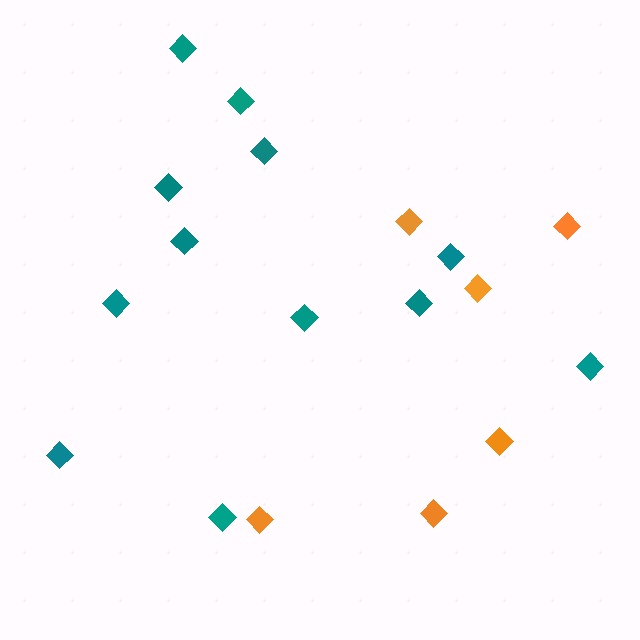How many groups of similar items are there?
There are 2 groups: one group of teal diamonds (12) and one group of orange diamonds (6).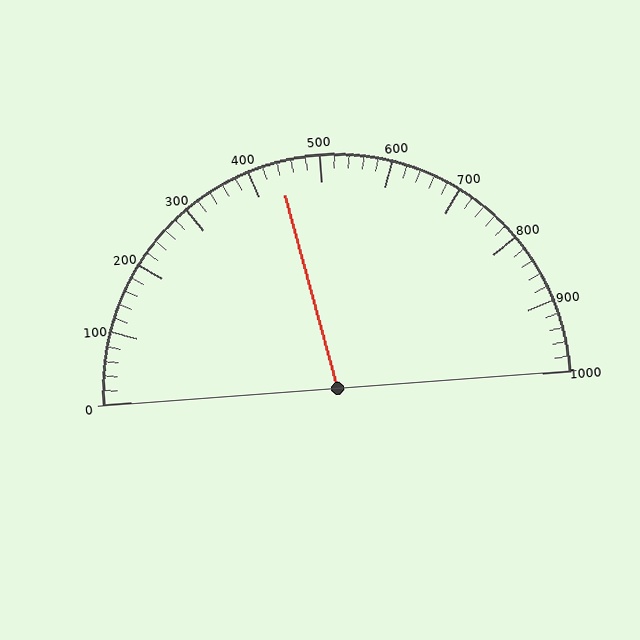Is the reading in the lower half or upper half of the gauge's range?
The reading is in the lower half of the range (0 to 1000).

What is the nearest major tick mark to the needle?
The nearest major tick mark is 400.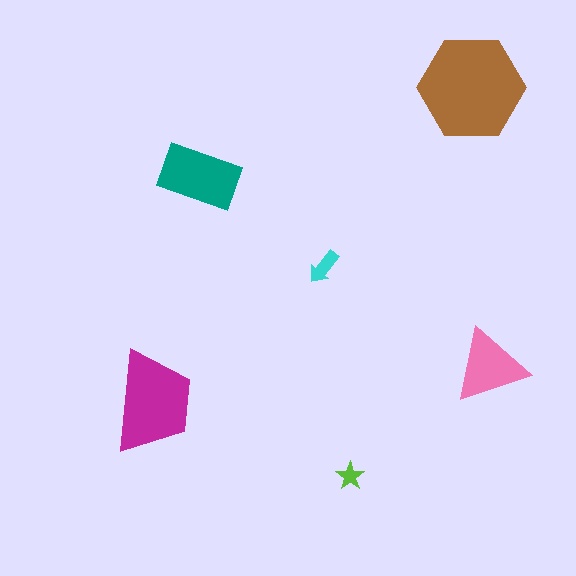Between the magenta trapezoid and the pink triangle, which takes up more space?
The magenta trapezoid.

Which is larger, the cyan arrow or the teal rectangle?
The teal rectangle.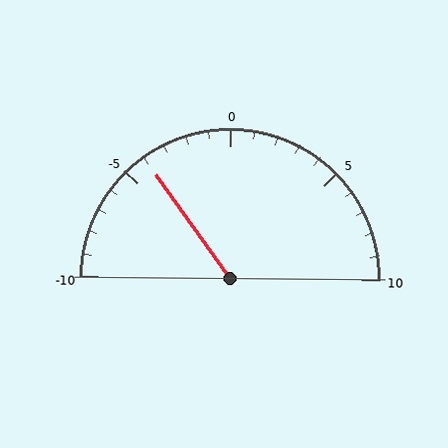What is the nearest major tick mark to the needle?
The nearest major tick mark is -5.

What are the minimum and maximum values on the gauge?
The gauge ranges from -10 to 10.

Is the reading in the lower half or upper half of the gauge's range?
The reading is in the lower half of the range (-10 to 10).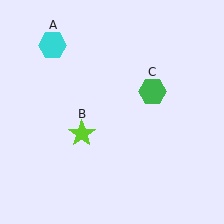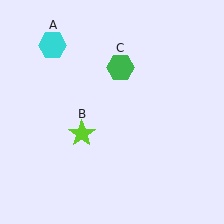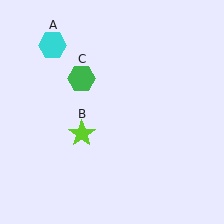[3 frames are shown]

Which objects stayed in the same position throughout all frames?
Cyan hexagon (object A) and lime star (object B) remained stationary.